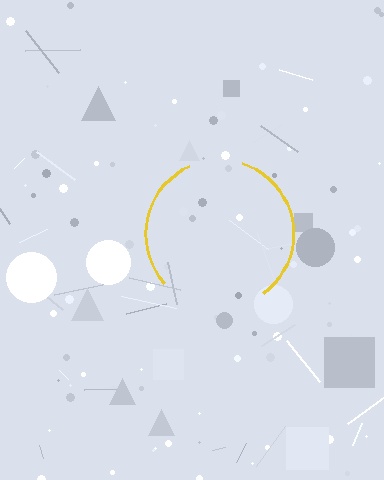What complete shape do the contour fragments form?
The contour fragments form a circle.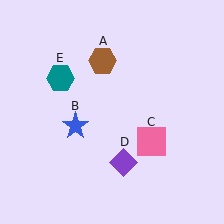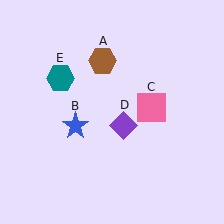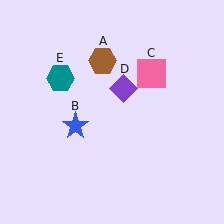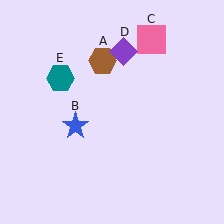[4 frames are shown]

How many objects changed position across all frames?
2 objects changed position: pink square (object C), purple diamond (object D).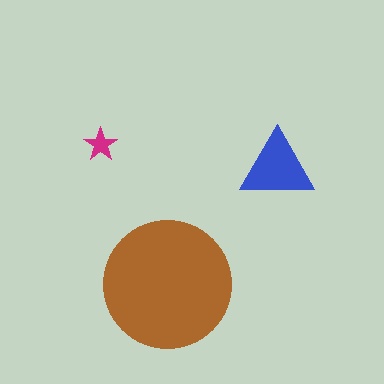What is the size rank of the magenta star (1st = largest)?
3rd.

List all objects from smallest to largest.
The magenta star, the blue triangle, the brown circle.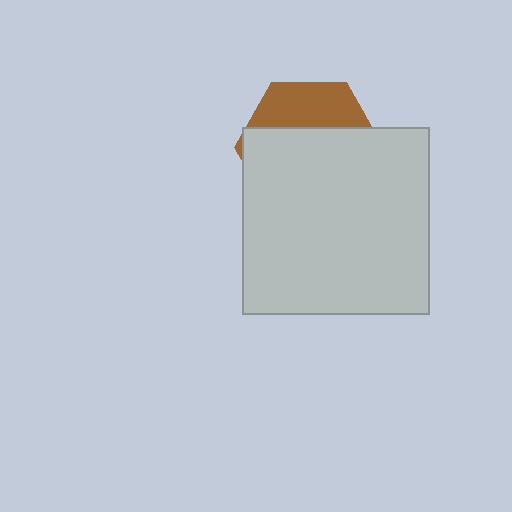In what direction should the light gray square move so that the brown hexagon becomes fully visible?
The light gray square should move down. That is the shortest direction to clear the overlap and leave the brown hexagon fully visible.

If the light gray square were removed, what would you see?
You would see the complete brown hexagon.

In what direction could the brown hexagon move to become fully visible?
The brown hexagon could move up. That would shift it out from behind the light gray square entirely.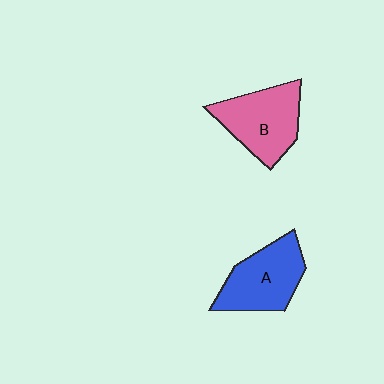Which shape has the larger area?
Shape B (pink).